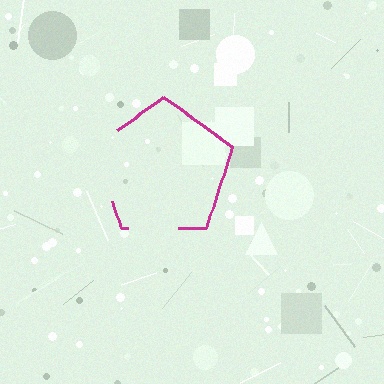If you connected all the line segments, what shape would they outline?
They would outline a pentagon.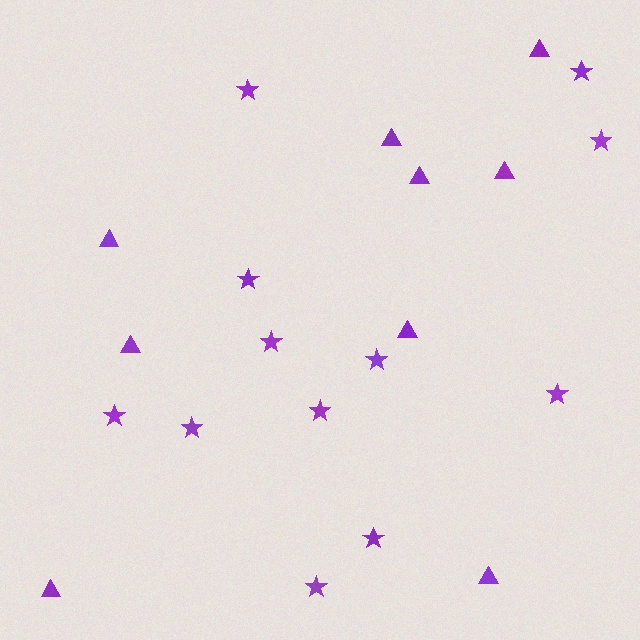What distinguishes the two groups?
There are 2 groups: one group of stars (12) and one group of triangles (9).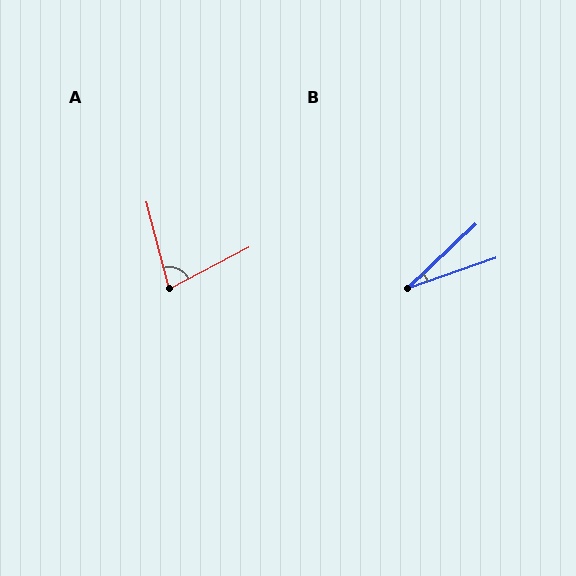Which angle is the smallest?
B, at approximately 24 degrees.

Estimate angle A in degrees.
Approximately 77 degrees.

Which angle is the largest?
A, at approximately 77 degrees.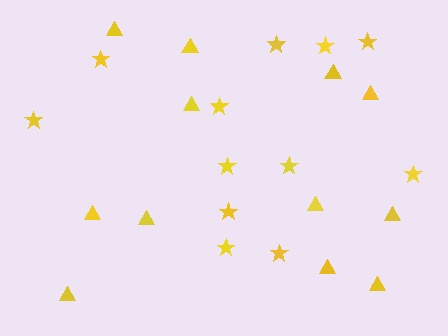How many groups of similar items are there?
There are 2 groups: one group of stars (12) and one group of triangles (12).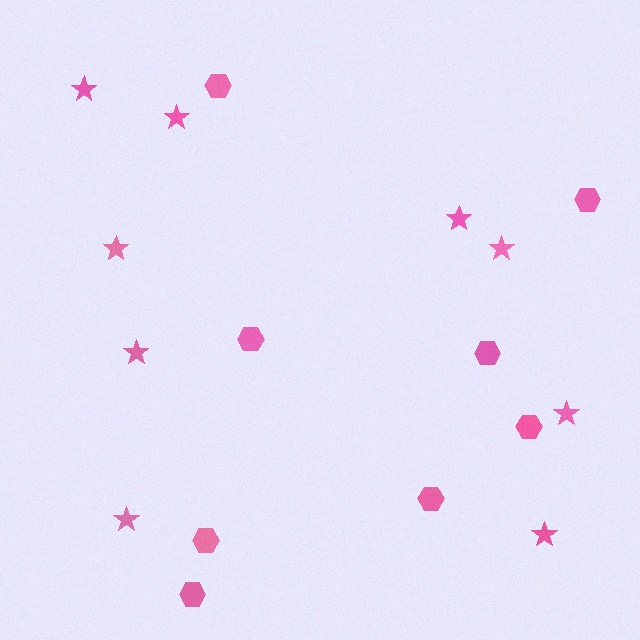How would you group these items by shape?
There are 2 groups: one group of stars (9) and one group of hexagons (8).